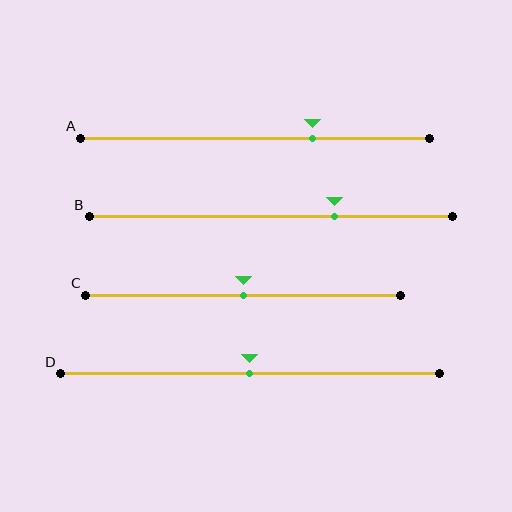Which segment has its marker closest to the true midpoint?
Segment C has its marker closest to the true midpoint.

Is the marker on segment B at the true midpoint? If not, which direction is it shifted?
No, the marker on segment B is shifted to the right by about 18% of the segment length.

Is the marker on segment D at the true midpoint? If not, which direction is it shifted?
Yes, the marker on segment D is at the true midpoint.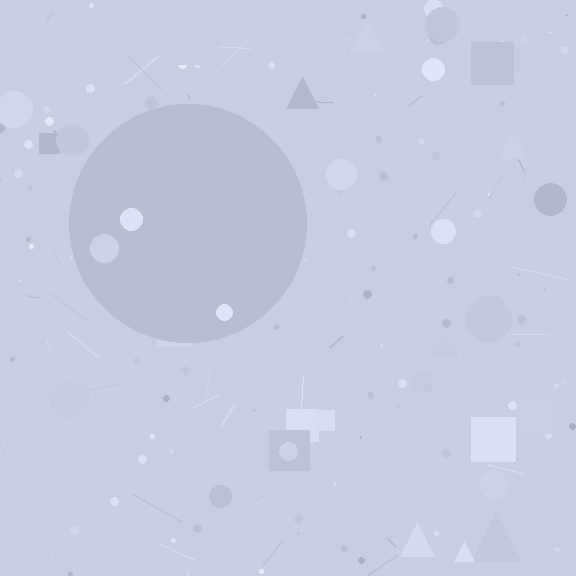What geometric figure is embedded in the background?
A circle is embedded in the background.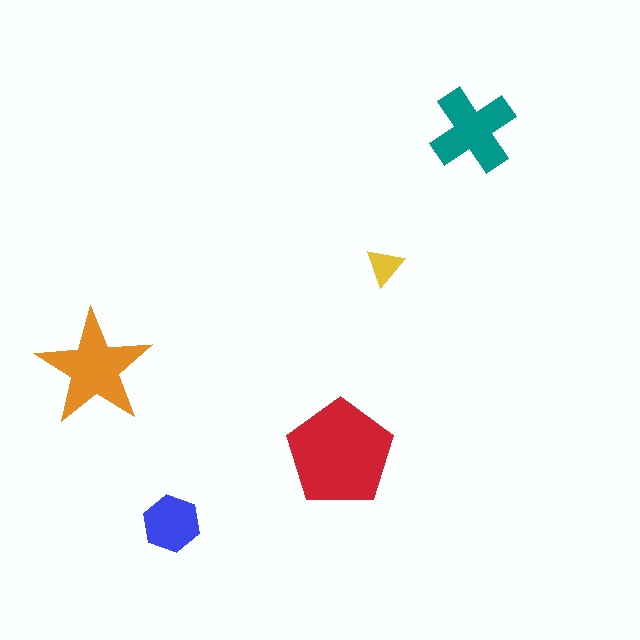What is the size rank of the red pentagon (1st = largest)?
1st.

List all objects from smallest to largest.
The yellow triangle, the blue hexagon, the teal cross, the orange star, the red pentagon.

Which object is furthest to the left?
The orange star is leftmost.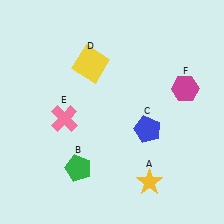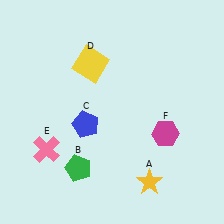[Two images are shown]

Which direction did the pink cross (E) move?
The pink cross (E) moved down.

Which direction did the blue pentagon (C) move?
The blue pentagon (C) moved left.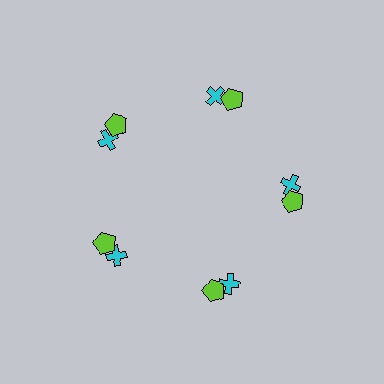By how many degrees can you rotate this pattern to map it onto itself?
The pattern maps onto itself every 72 degrees of rotation.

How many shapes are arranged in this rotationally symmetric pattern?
There are 10 shapes, arranged in 5 groups of 2.